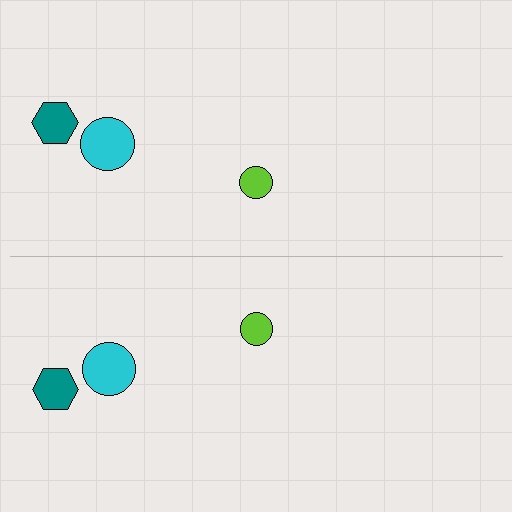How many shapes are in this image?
There are 6 shapes in this image.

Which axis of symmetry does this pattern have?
The pattern has a horizontal axis of symmetry running through the center of the image.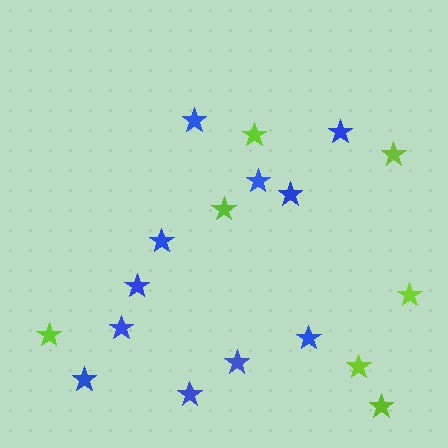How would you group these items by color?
There are 2 groups: one group of lime stars (7) and one group of blue stars (11).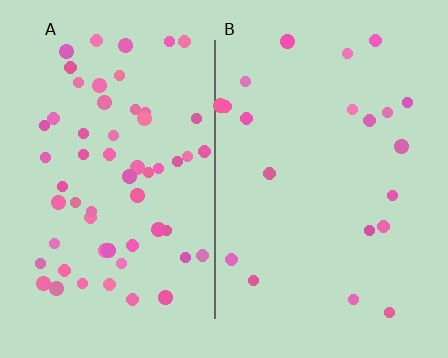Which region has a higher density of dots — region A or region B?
A (the left).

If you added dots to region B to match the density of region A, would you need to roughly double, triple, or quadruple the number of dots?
Approximately triple.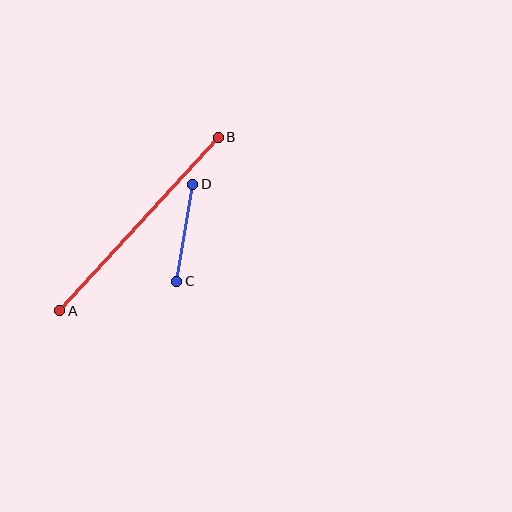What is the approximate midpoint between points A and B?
The midpoint is at approximately (139, 224) pixels.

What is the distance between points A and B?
The distance is approximately 235 pixels.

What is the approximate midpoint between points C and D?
The midpoint is at approximately (185, 233) pixels.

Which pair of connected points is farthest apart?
Points A and B are farthest apart.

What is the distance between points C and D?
The distance is approximately 98 pixels.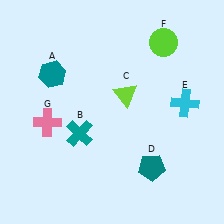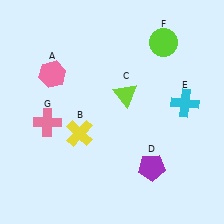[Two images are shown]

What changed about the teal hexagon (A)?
In Image 1, A is teal. In Image 2, it changed to pink.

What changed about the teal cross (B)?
In Image 1, B is teal. In Image 2, it changed to yellow.